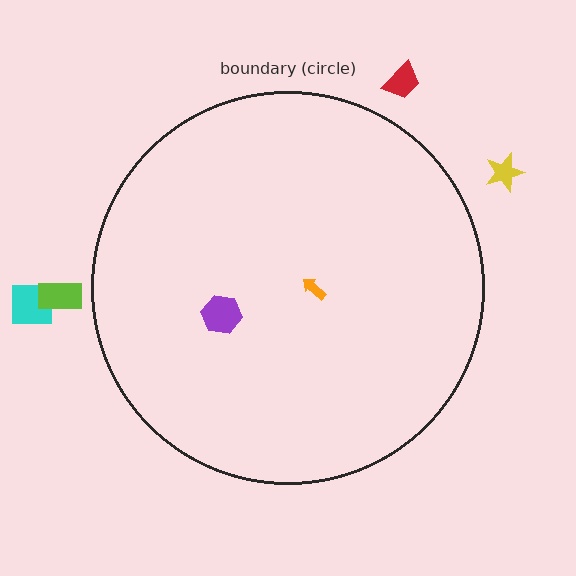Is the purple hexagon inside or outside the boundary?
Inside.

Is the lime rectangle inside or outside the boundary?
Outside.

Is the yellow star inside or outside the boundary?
Outside.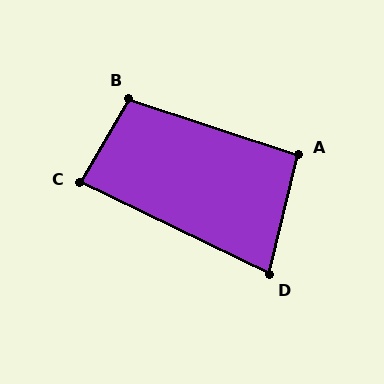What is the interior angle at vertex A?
Approximately 94 degrees (approximately right).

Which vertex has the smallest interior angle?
D, at approximately 78 degrees.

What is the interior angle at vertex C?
Approximately 86 degrees (approximately right).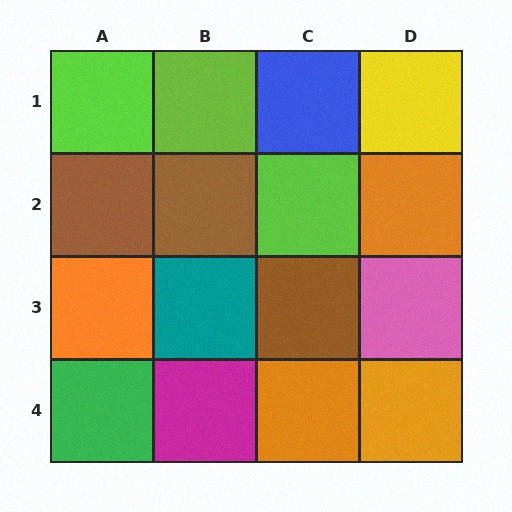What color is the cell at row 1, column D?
Yellow.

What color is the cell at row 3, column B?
Teal.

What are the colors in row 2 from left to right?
Brown, brown, lime, orange.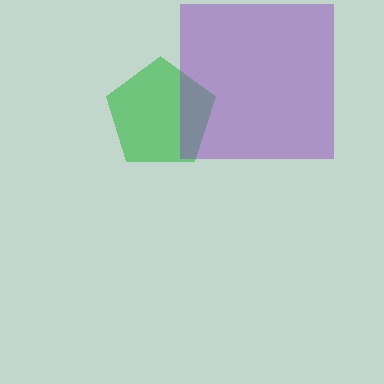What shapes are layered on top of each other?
The layered shapes are: a green pentagon, a purple square.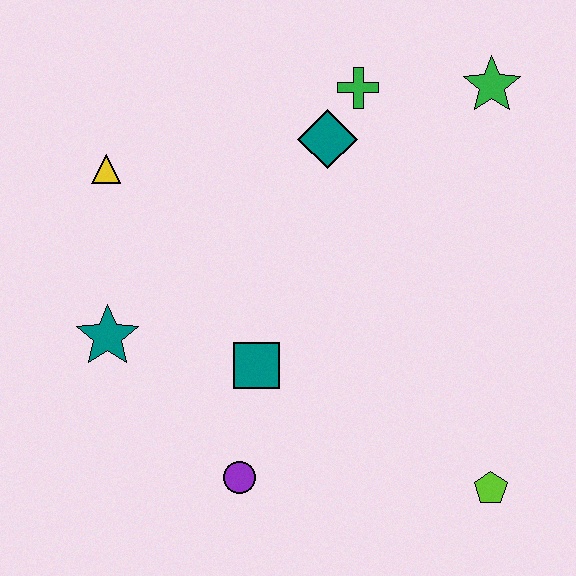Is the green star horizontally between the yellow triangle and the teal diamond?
No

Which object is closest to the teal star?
The teal square is closest to the teal star.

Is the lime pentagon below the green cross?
Yes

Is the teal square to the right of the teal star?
Yes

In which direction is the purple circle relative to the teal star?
The purple circle is below the teal star.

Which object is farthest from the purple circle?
The green star is farthest from the purple circle.